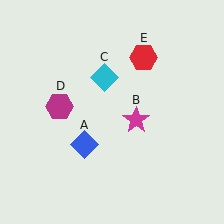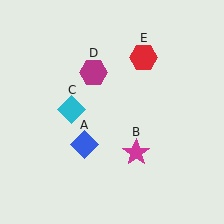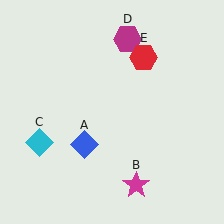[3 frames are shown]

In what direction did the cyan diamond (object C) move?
The cyan diamond (object C) moved down and to the left.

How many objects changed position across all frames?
3 objects changed position: magenta star (object B), cyan diamond (object C), magenta hexagon (object D).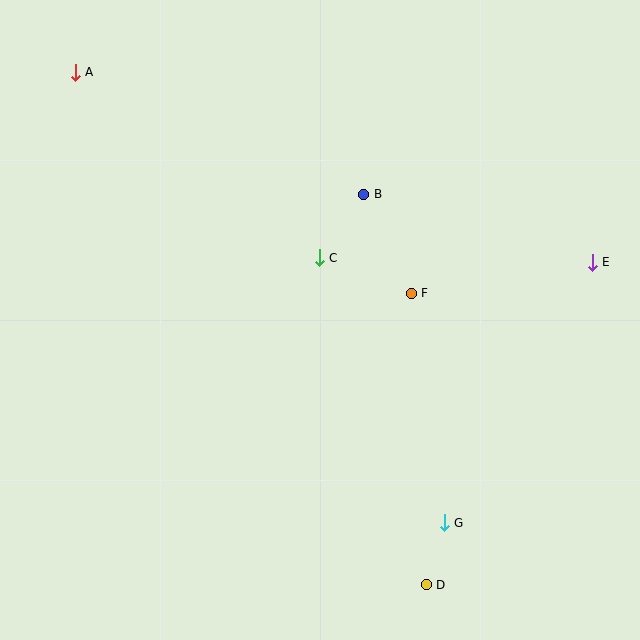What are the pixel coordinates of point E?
Point E is at (592, 262).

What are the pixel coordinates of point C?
Point C is at (319, 258).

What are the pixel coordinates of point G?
Point G is at (444, 523).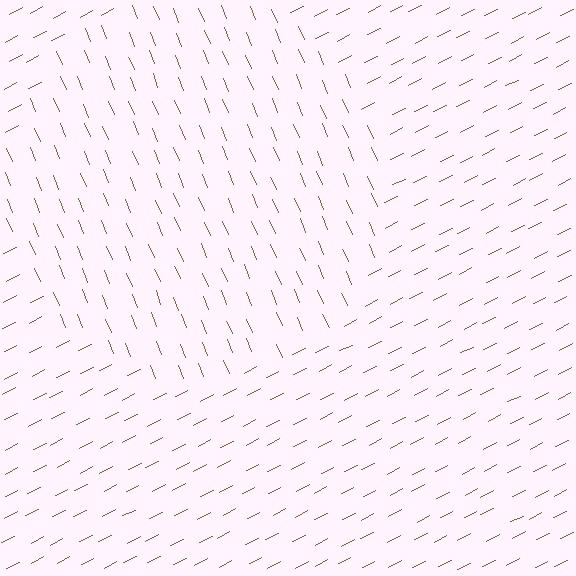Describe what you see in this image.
The image is filled with small brown line segments. A circle region in the image has lines oriented differently from the surrounding lines, creating a visible texture boundary.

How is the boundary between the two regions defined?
The boundary is defined purely by a change in line orientation (approximately 86 degrees difference). All lines are the same color and thickness.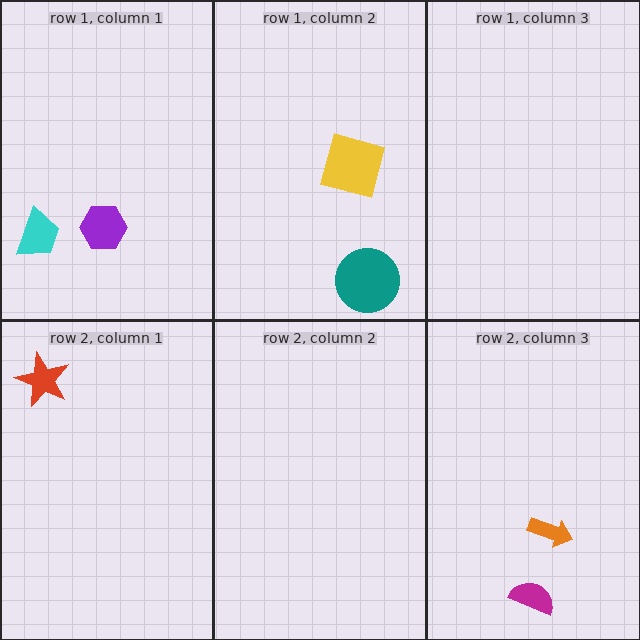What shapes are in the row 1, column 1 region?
The cyan trapezoid, the purple hexagon.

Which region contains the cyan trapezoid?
The row 1, column 1 region.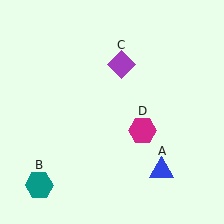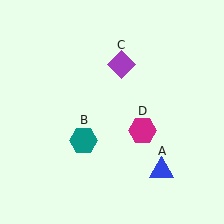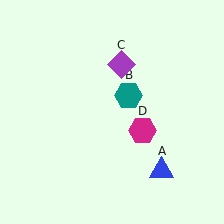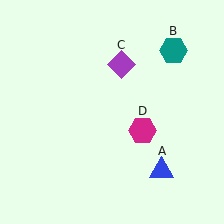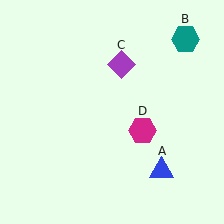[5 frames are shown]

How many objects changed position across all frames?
1 object changed position: teal hexagon (object B).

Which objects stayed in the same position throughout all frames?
Blue triangle (object A) and purple diamond (object C) and magenta hexagon (object D) remained stationary.